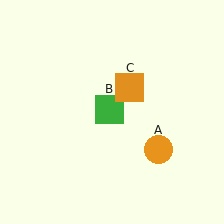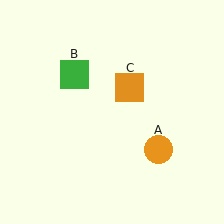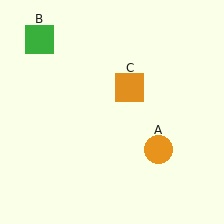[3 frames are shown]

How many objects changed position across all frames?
1 object changed position: green square (object B).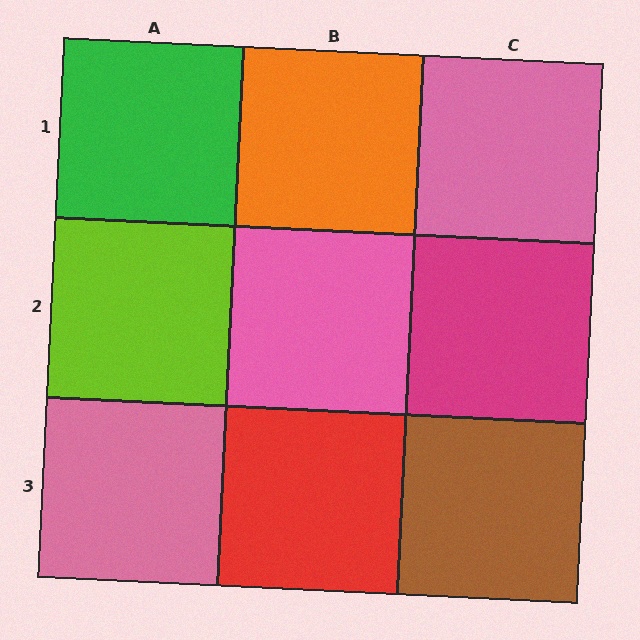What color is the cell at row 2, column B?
Pink.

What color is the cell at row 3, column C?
Brown.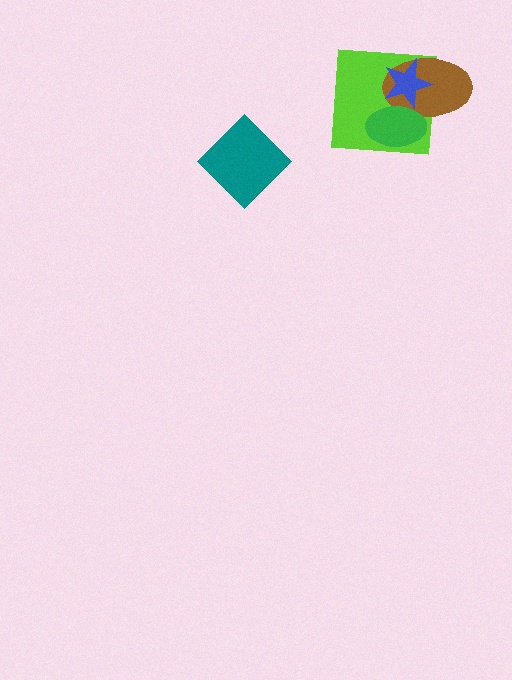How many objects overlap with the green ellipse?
3 objects overlap with the green ellipse.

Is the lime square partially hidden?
Yes, it is partially covered by another shape.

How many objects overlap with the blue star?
3 objects overlap with the blue star.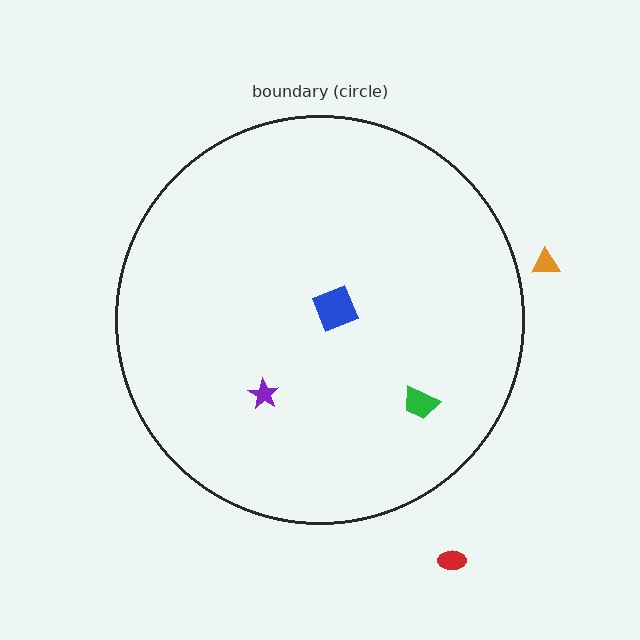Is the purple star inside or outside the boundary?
Inside.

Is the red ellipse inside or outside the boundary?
Outside.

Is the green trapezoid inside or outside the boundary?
Inside.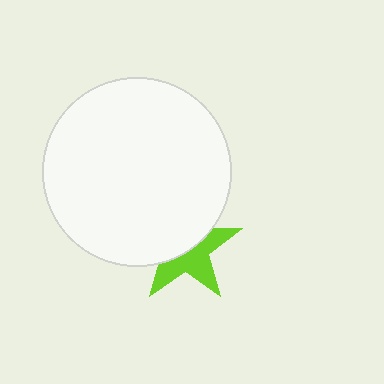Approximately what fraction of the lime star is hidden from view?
Roughly 51% of the lime star is hidden behind the white circle.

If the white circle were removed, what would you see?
You would see the complete lime star.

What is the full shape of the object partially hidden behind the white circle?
The partially hidden object is a lime star.